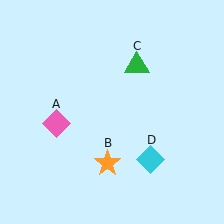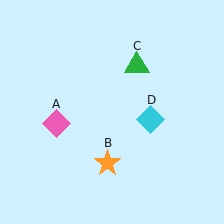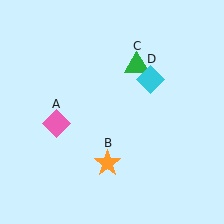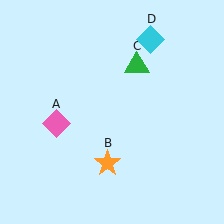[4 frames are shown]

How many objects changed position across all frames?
1 object changed position: cyan diamond (object D).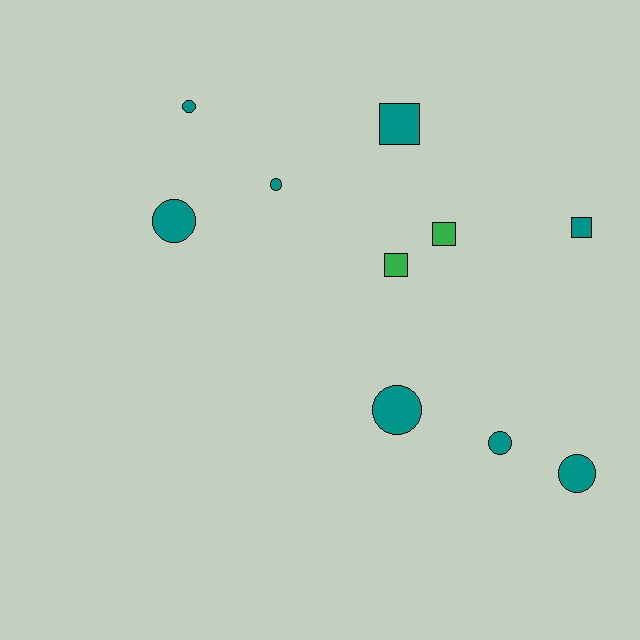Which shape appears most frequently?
Circle, with 6 objects.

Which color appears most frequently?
Teal, with 8 objects.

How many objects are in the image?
There are 10 objects.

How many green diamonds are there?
There are no green diamonds.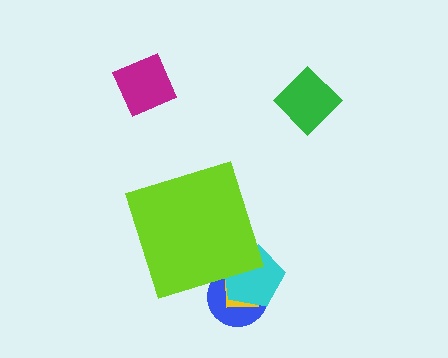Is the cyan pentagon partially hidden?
Yes, the cyan pentagon is partially hidden behind the lime diamond.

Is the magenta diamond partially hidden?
No, the magenta diamond is fully visible.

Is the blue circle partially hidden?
Yes, the blue circle is partially hidden behind the lime diamond.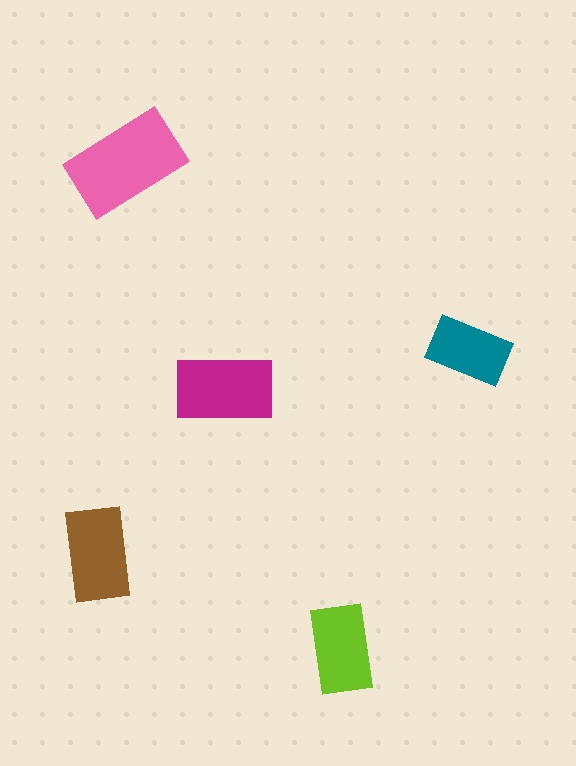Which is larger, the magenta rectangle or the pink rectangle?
The pink one.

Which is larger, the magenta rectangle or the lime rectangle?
The magenta one.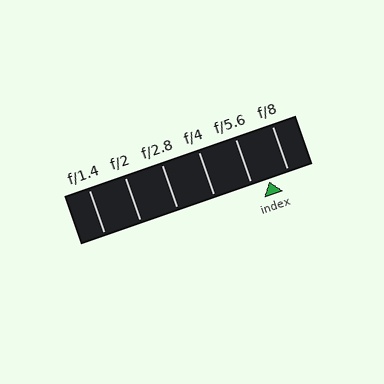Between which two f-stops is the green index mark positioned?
The index mark is between f/5.6 and f/8.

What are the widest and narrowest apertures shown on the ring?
The widest aperture shown is f/1.4 and the narrowest is f/8.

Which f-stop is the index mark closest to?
The index mark is closest to f/5.6.